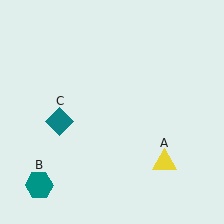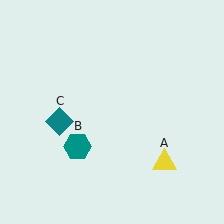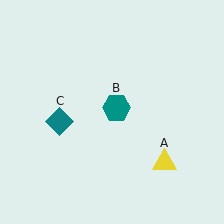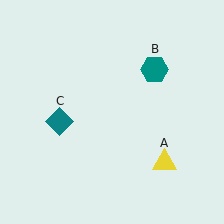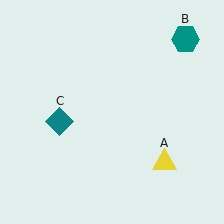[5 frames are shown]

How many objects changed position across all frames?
1 object changed position: teal hexagon (object B).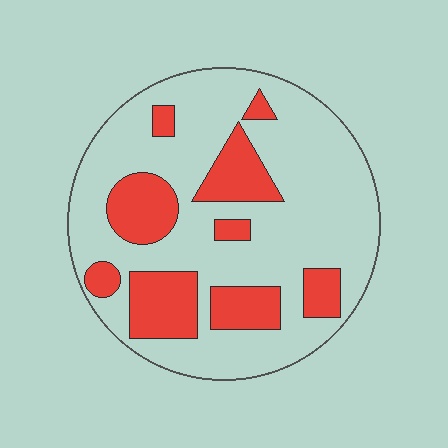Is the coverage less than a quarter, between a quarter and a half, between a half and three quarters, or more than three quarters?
Between a quarter and a half.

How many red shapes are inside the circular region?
9.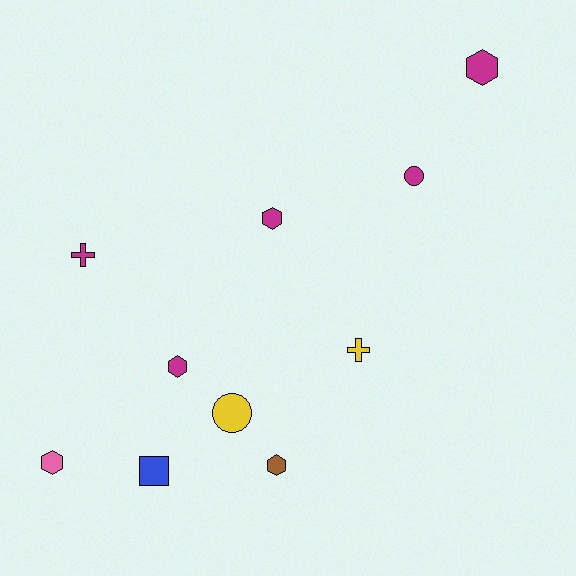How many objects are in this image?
There are 10 objects.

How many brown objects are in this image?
There is 1 brown object.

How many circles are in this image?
There are 2 circles.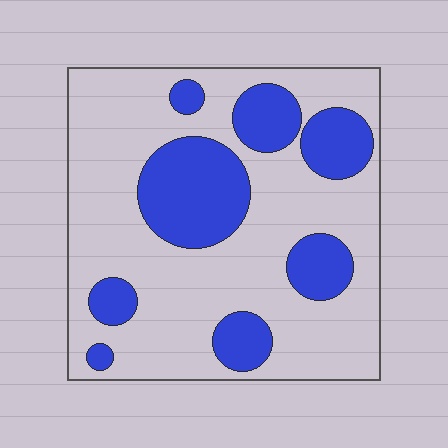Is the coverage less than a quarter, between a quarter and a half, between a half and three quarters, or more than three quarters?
Between a quarter and a half.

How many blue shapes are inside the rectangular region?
8.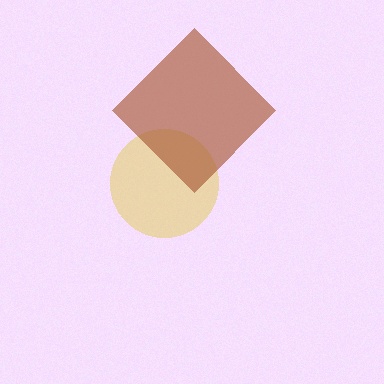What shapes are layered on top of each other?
The layered shapes are: a yellow circle, a brown diamond.